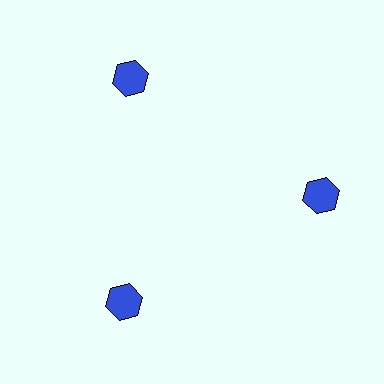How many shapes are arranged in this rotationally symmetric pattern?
There are 3 shapes, arranged in 3 groups of 1.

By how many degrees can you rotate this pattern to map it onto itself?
The pattern maps onto itself every 120 degrees of rotation.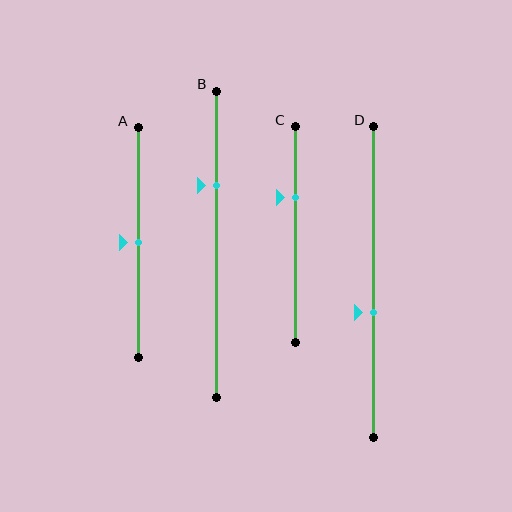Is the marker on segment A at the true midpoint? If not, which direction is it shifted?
Yes, the marker on segment A is at the true midpoint.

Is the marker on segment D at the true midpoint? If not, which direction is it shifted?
No, the marker on segment D is shifted downward by about 10% of the segment length.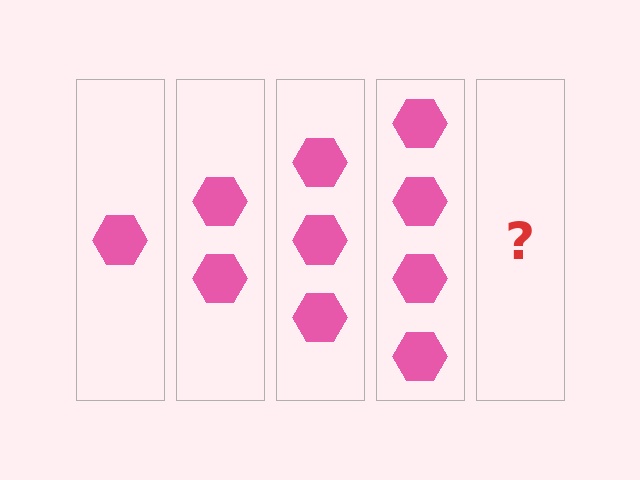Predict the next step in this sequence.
The next step is 5 hexagons.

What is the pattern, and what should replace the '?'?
The pattern is that each step adds one more hexagon. The '?' should be 5 hexagons.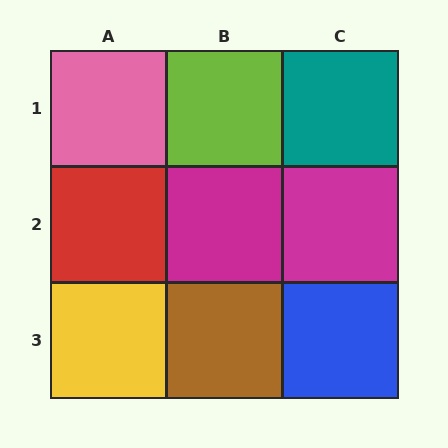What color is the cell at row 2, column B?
Magenta.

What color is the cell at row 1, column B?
Lime.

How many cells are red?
1 cell is red.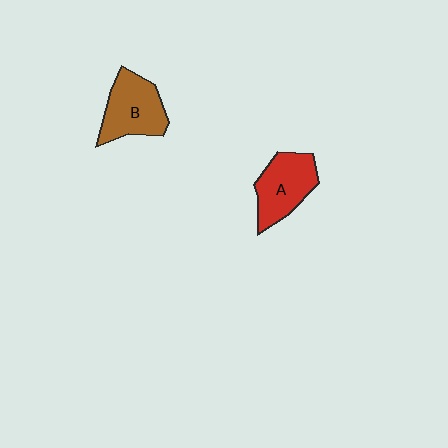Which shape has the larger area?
Shape B (brown).